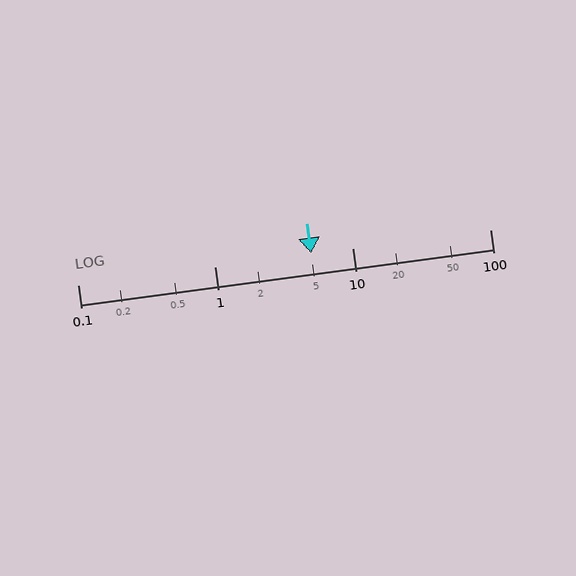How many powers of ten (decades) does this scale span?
The scale spans 3 decades, from 0.1 to 100.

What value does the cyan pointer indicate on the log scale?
The pointer indicates approximately 5.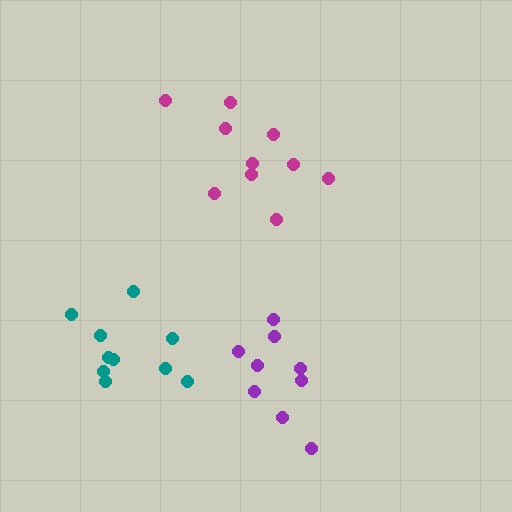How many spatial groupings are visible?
There are 3 spatial groupings.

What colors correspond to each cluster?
The clusters are colored: purple, magenta, teal.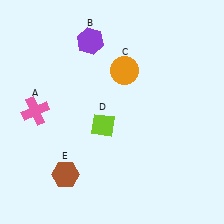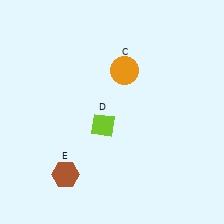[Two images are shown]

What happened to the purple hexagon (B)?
The purple hexagon (B) was removed in Image 2. It was in the top-left area of Image 1.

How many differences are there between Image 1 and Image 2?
There are 2 differences between the two images.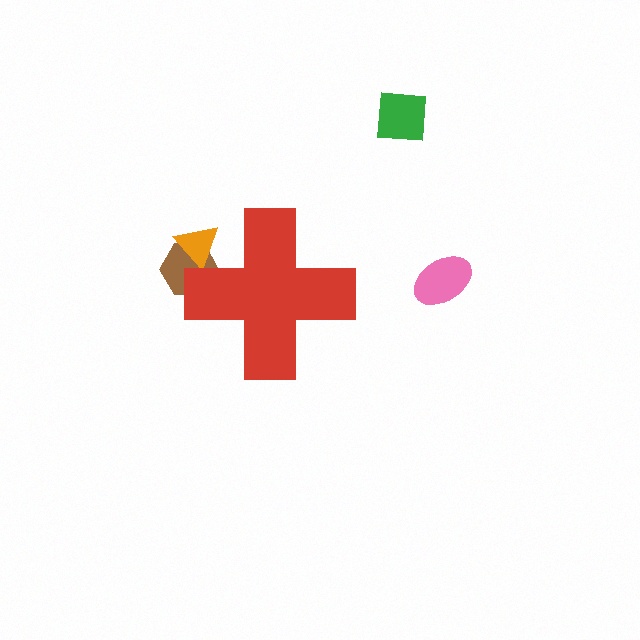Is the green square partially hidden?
No, the green square is fully visible.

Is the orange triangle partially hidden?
Yes, the orange triangle is partially hidden behind the red cross.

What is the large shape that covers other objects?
A red cross.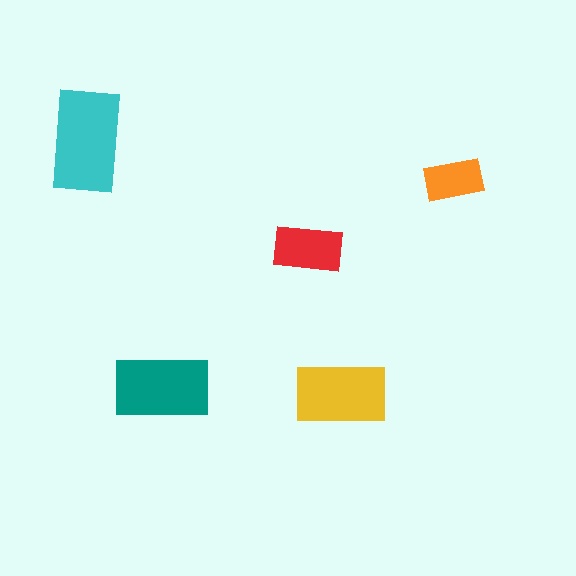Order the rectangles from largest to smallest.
the cyan one, the teal one, the yellow one, the red one, the orange one.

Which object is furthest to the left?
The cyan rectangle is leftmost.